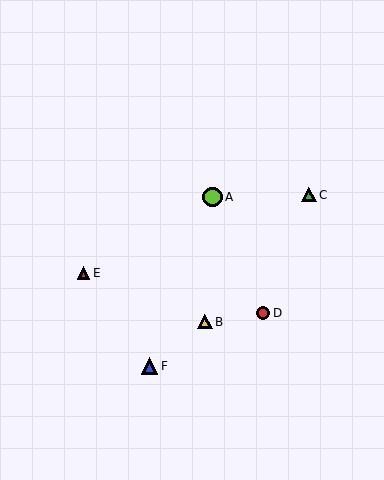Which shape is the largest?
The lime circle (labeled A) is the largest.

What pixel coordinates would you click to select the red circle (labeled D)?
Click at (263, 313) to select the red circle D.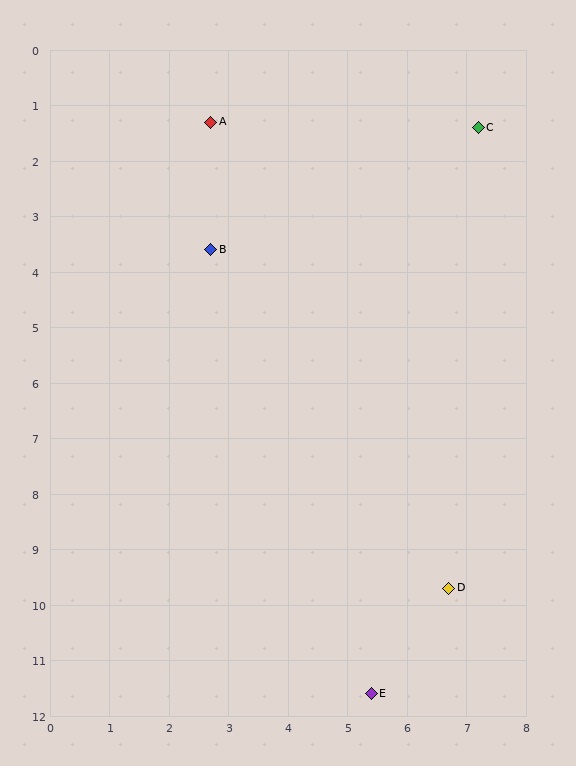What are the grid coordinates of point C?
Point C is at approximately (7.2, 1.4).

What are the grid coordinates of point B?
Point B is at approximately (2.7, 3.6).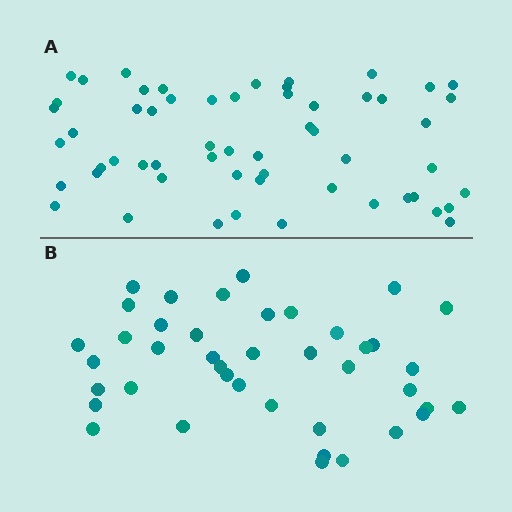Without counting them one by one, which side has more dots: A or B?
Region A (the top region) has more dots.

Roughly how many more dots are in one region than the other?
Region A has approximately 15 more dots than region B.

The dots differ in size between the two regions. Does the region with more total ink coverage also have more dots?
No. Region B has more total ink coverage because its dots are larger, but region A actually contains more individual dots. Total area can be misleading — the number of items is what matters here.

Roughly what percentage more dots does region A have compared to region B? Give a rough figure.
About 40% more.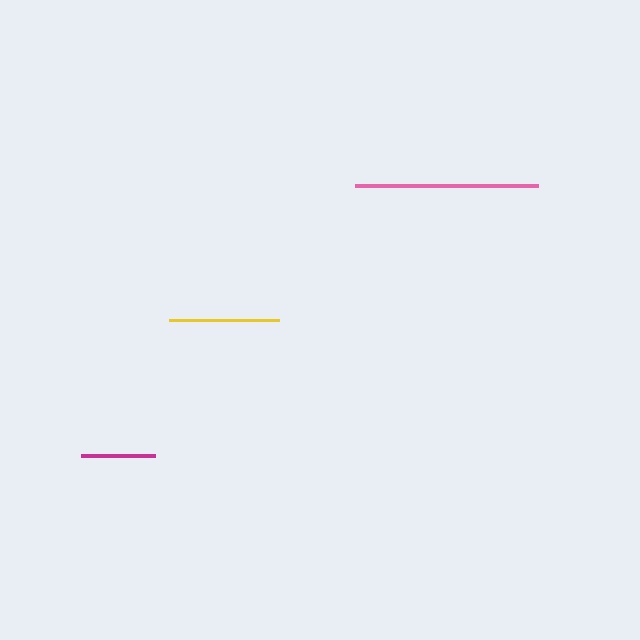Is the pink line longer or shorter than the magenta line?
The pink line is longer than the magenta line.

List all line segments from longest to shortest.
From longest to shortest: pink, yellow, magenta.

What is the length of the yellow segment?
The yellow segment is approximately 110 pixels long.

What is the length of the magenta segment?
The magenta segment is approximately 74 pixels long.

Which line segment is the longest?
The pink line is the longest at approximately 183 pixels.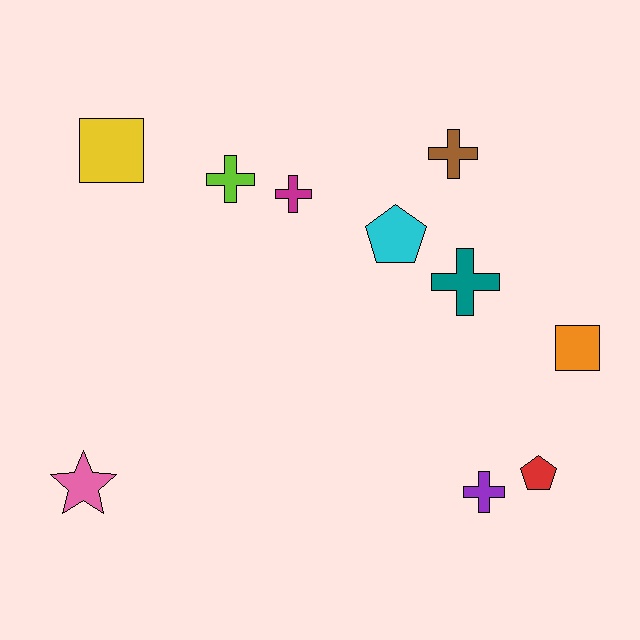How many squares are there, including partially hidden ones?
There are 2 squares.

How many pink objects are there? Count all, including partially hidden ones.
There is 1 pink object.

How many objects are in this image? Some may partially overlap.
There are 10 objects.